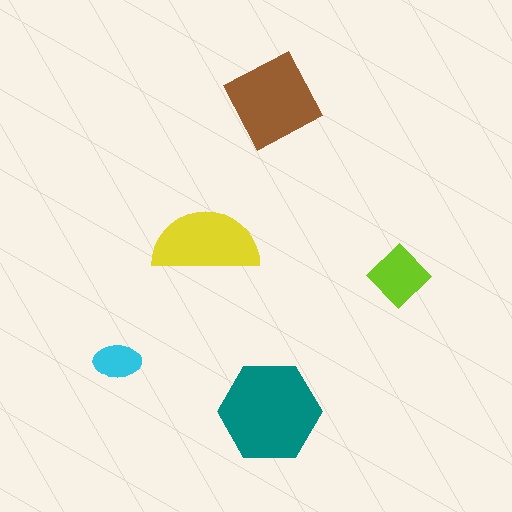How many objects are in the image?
There are 5 objects in the image.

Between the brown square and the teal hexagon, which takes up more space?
The teal hexagon.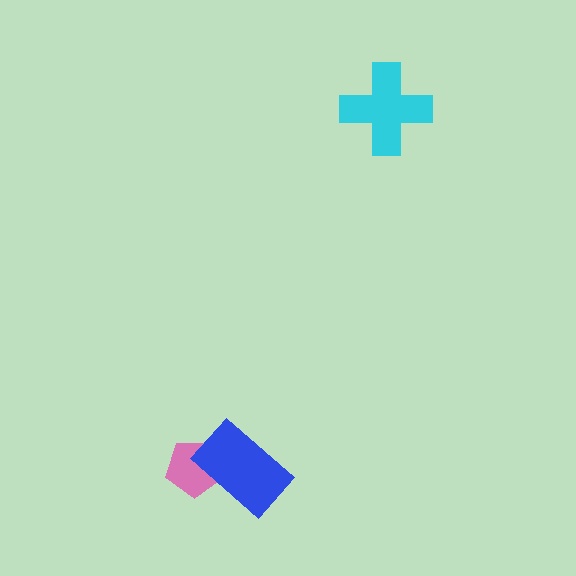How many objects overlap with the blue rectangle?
1 object overlaps with the blue rectangle.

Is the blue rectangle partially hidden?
No, no other shape covers it.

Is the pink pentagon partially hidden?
Yes, it is partially covered by another shape.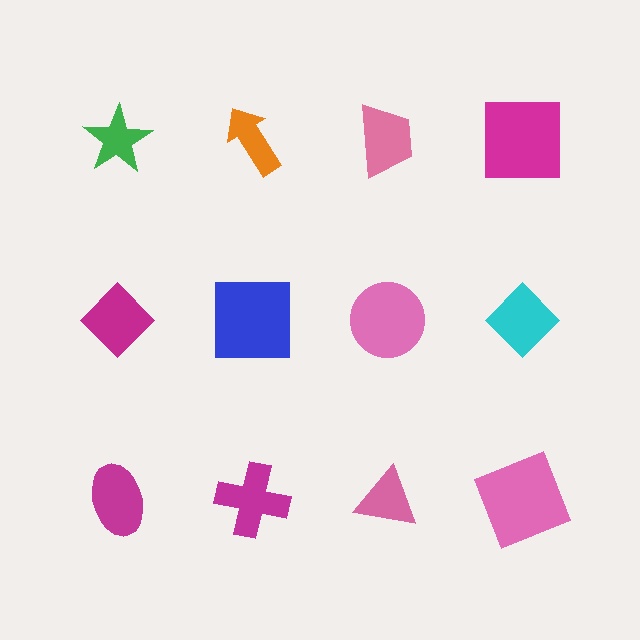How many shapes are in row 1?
4 shapes.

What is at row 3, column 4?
A pink square.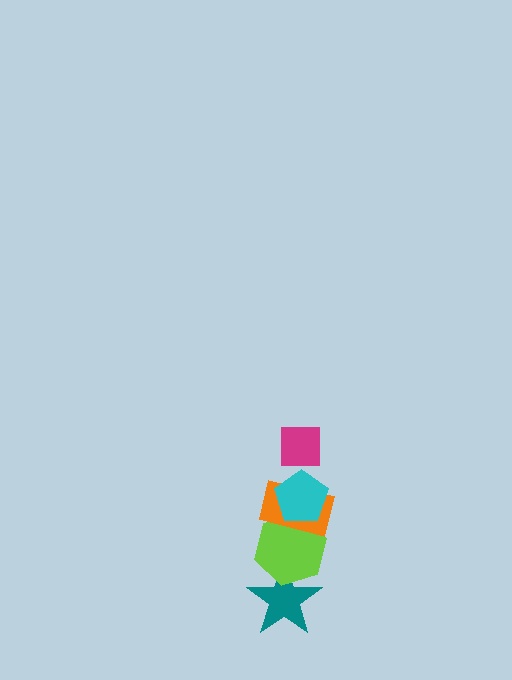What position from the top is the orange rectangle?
The orange rectangle is 3rd from the top.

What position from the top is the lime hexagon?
The lime hexagon is 4th from the top.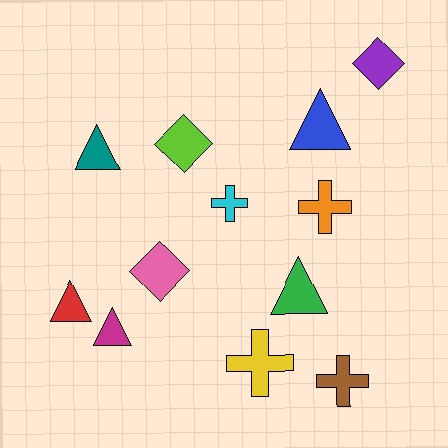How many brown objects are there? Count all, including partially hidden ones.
There is 1 brown object.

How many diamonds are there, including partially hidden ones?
There are 3 diamonds.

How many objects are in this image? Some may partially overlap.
There are 12 objects.